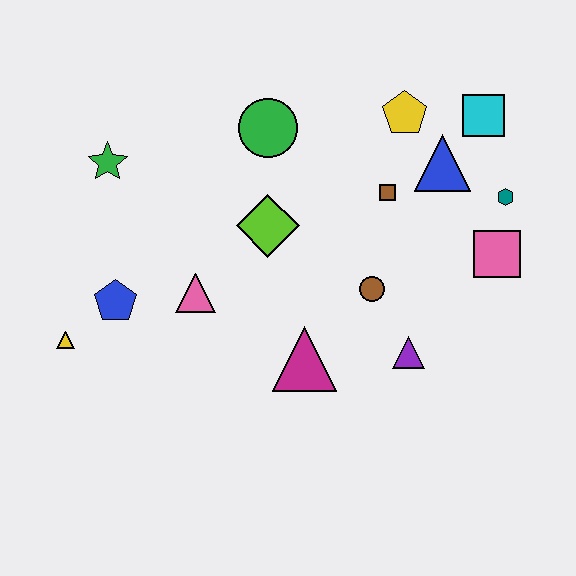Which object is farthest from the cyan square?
The yellow triangle is farthest from the cyan square.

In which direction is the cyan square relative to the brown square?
The cyan square is to the right of the brown square.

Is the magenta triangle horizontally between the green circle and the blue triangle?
Yes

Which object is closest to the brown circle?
The purple triangle is closest to the brown circle.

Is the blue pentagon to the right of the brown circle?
No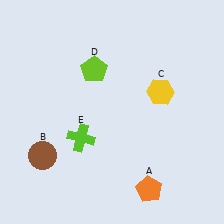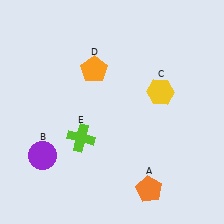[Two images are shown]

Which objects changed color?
B changed from brown to purple. D changed from lime to orange.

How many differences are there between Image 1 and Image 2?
There are 2 differences between the two images.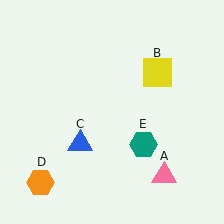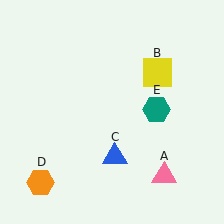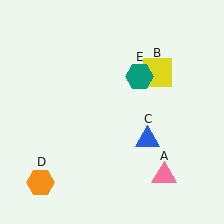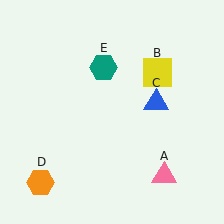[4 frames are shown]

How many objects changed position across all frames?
2 objects changed position: blue triangle (object C), teal hexagon (object E).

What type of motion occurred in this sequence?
The blue triangle (object C), teal hexagon (object E) rotated counterclockwise around the center of the scene.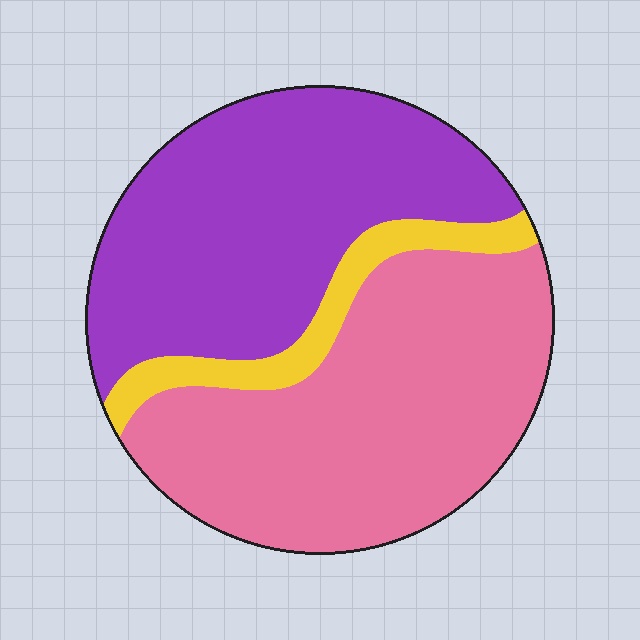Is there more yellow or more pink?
Pink.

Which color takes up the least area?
Yellow, at roughly 10%.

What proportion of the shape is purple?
Purple takes up about two fifths (2/5) of the shape.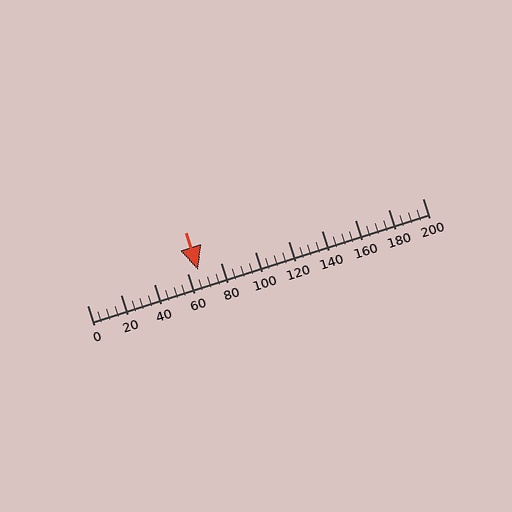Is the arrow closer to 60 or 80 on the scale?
The arrow is closer to 60.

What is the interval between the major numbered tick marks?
The major tick marks are spaced 20 units apart.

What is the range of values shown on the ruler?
The ruler shows values from 0 to 200.